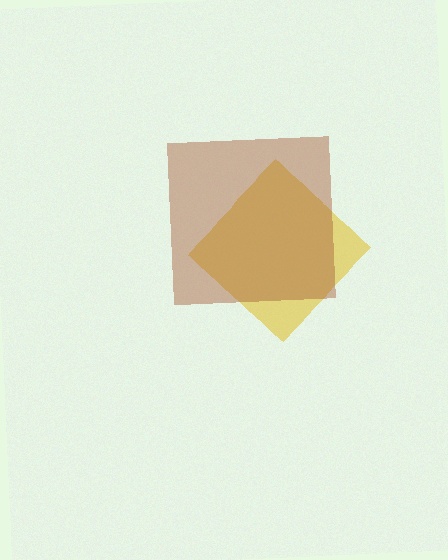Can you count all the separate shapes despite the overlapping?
Yes, there are 2 separate shapes.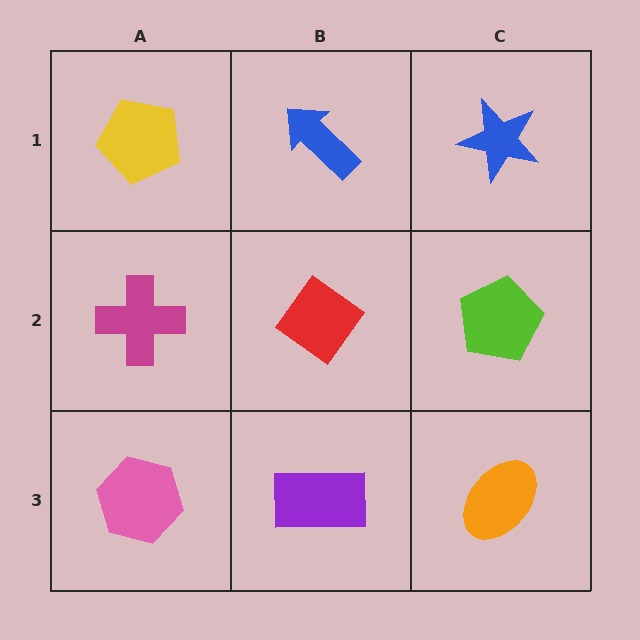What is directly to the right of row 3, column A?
A purple rectangle.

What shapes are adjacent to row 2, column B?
A blue arrow (row 1, column B), a purple rectangle (row 3, column B), a magenta cross (row 2, column A), a lime pentagon (row 2, column C).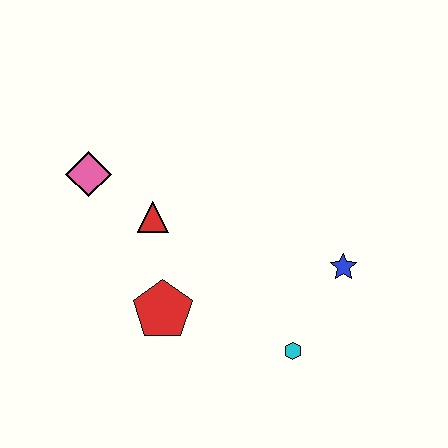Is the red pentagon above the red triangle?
No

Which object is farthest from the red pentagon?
The blue star is farthest from the red pentagon.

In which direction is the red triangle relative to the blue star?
The red triangle is to the left of the blue star.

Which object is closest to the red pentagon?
The red triangle is closest to the red pentagon.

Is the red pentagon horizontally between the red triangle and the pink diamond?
No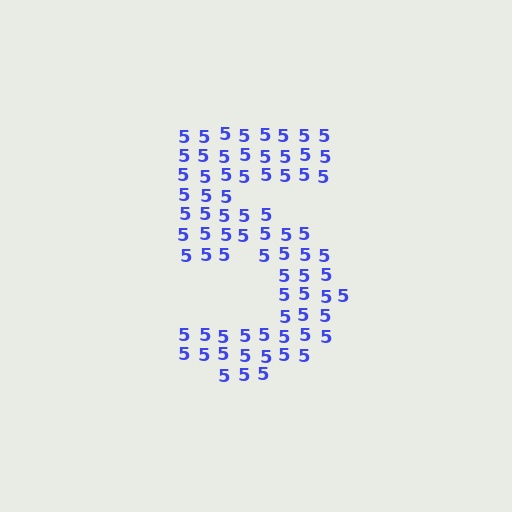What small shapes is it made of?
It is made of small digit 5's.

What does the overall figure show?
The overall figure shows the digit 5.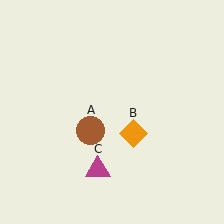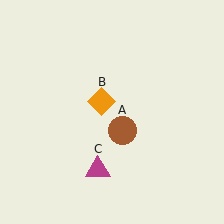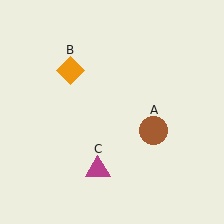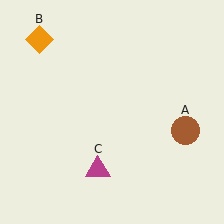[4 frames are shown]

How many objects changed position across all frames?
2 objects changed position: brown circle (object A), orange diamond (object B).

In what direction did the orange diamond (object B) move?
The orange diamond (object B) moved up and to the left.